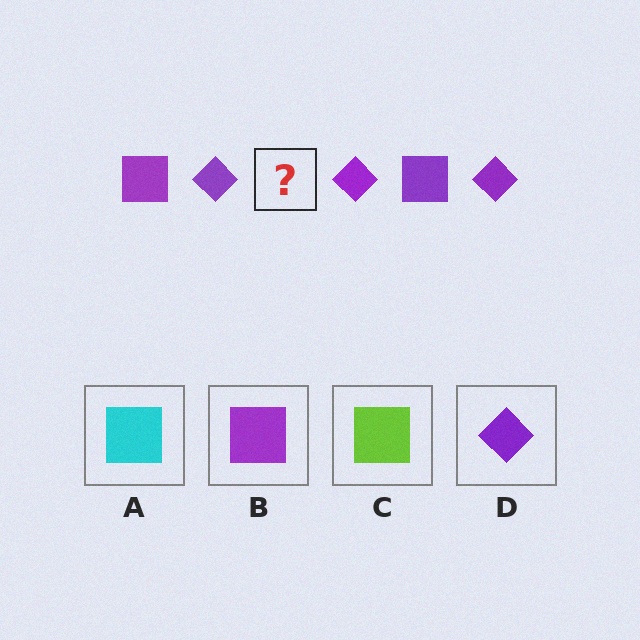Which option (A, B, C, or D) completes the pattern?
B.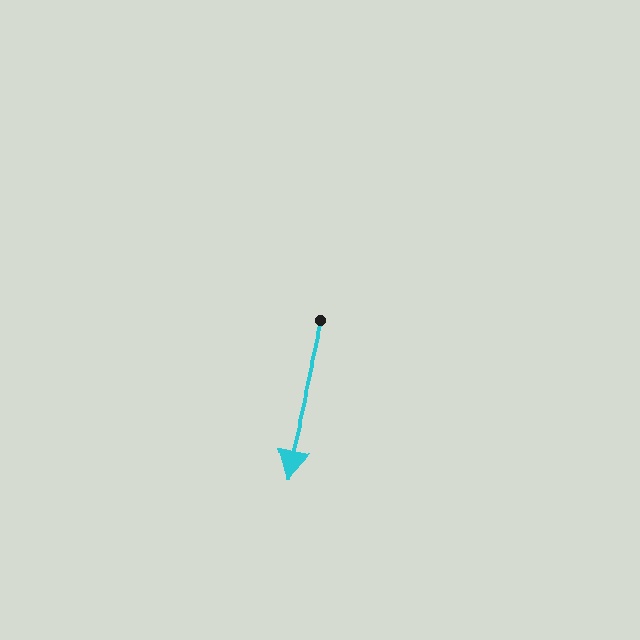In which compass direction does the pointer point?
South.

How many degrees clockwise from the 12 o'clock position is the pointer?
Approximately 193 degrees.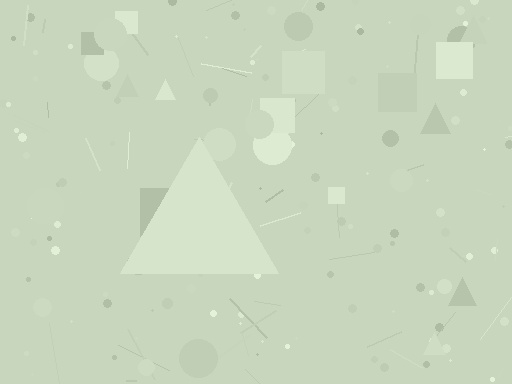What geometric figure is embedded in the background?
A triangle is embedded in the background.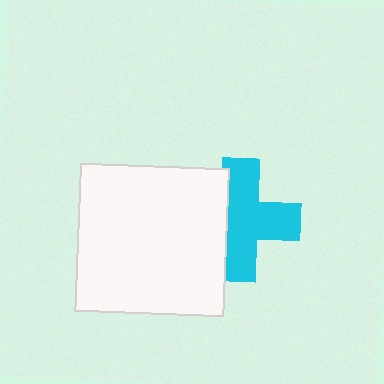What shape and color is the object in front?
The object in front is a white square.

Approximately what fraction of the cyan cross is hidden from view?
Roughly 32% of the cyan cross is hidden behind the white square.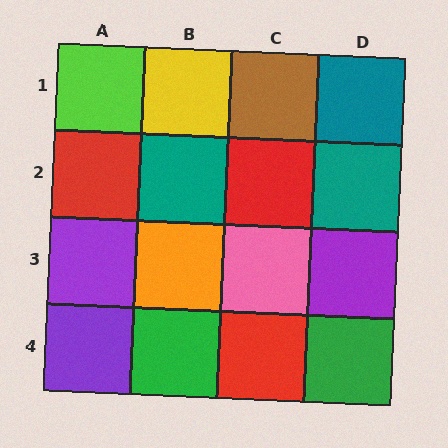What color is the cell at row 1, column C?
Brown.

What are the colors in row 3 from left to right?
Purple, orange, pink, purple.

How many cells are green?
2 cells are green.